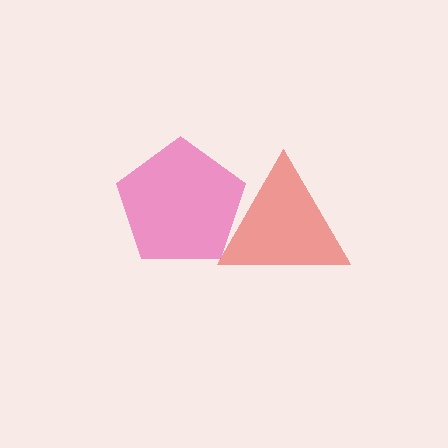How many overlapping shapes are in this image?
There are 2 overlapping shapes in the image.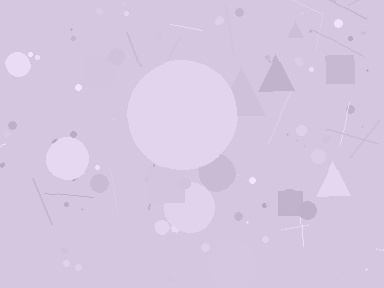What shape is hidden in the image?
A circle is hidden in the image.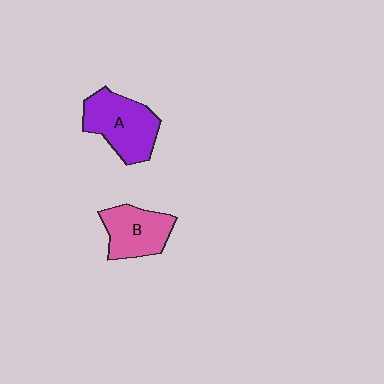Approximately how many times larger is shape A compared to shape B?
Approximately 1.3 times.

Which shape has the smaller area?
Shape B (pink).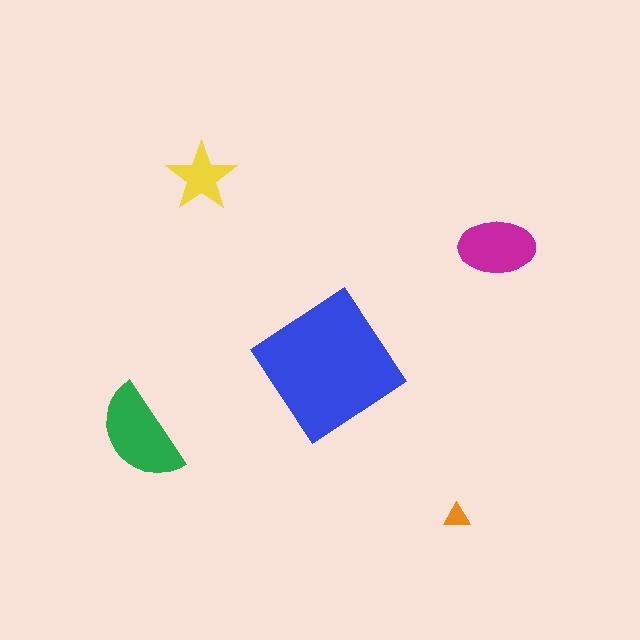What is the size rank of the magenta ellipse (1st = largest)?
3rd.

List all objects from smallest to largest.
The orange triangle, the yellow star, the magenta ellipse, the green semicircle, the blue diamond.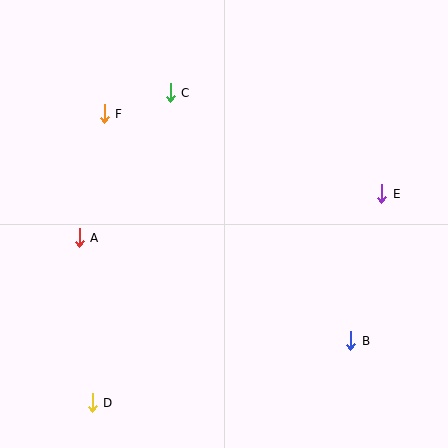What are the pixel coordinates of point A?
Point A is at (79, 238).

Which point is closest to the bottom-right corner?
Point B is closest to the bottom-right corner.